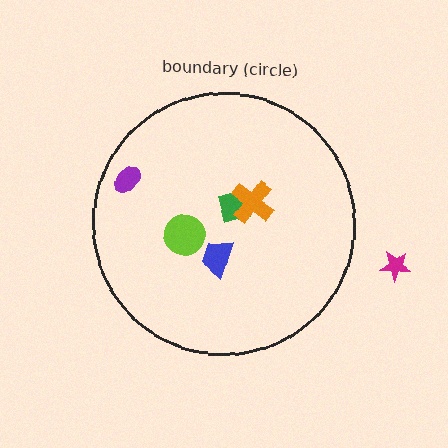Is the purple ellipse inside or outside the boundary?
Inside.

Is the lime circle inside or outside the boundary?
Inside.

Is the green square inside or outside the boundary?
Inside.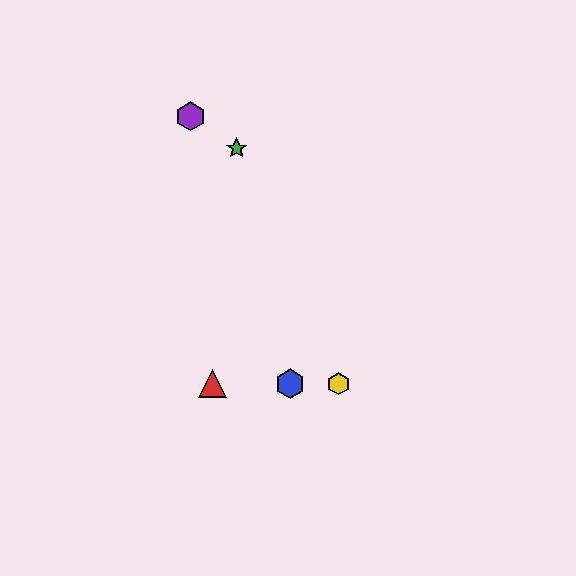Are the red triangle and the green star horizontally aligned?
No, the red triangle is at y≈384 and the green star is at y≈148.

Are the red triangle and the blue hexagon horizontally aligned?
Yes, both are at y≈384.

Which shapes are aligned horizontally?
The red triangle, the blue hexagon, the yellow hexagon are aligned horizontally.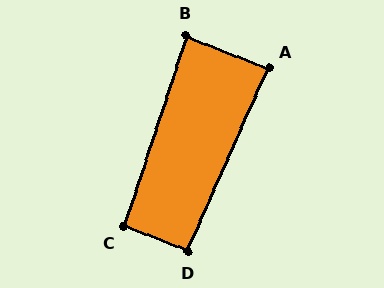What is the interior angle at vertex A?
Approximately 87 degrees (approximately right).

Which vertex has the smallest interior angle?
B, at approximately 87 degrees.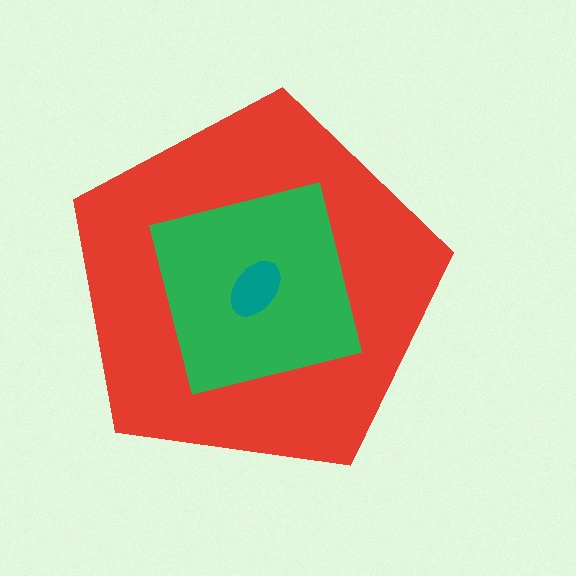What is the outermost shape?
The red pentagon.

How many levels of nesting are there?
3.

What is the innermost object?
The teal ellipse.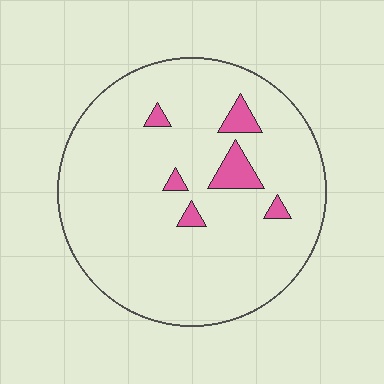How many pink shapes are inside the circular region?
6.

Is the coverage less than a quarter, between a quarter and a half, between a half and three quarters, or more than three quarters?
Less than a quarter.